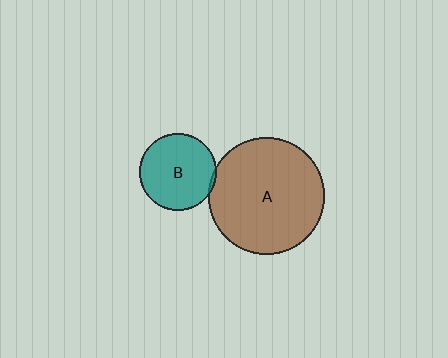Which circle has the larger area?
Circle A (brown).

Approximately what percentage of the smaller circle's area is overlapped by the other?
Approximately 5%.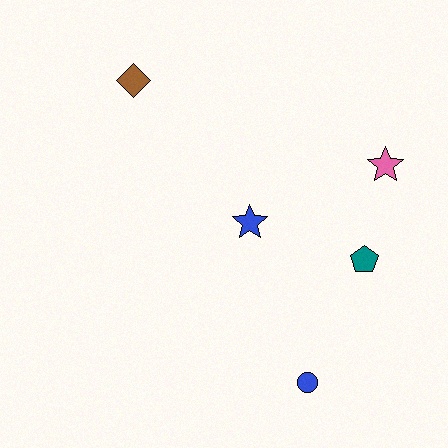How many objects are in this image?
There are 5 objects.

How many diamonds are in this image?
There is 1 diamond.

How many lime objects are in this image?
There are no lime objects.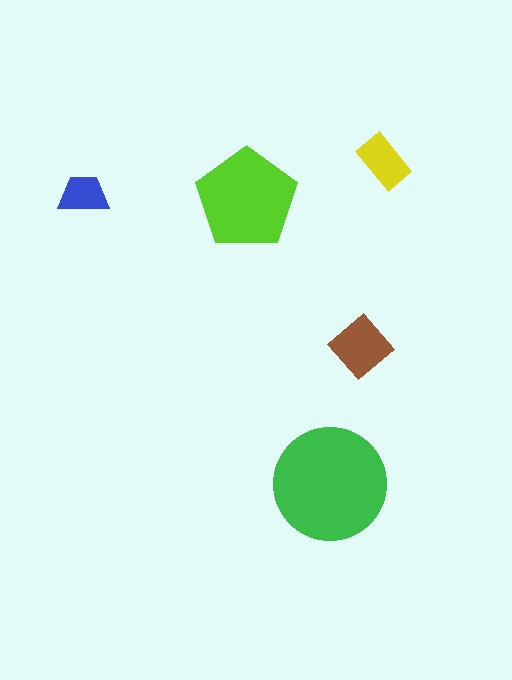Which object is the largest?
The green circle.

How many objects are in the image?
There are 5 objects in the image.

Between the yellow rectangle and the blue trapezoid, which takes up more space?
The yellow rectangle.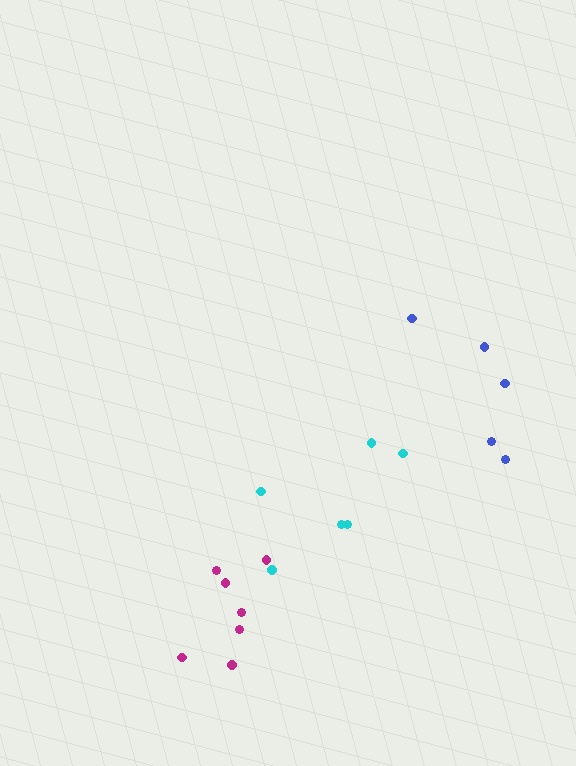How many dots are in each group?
Group 1: 7 dots, Group 2: 6 dots, Group 3: 5 dots (18 total).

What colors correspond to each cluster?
The clusters are colored: magenta, cyan, blue.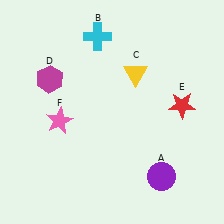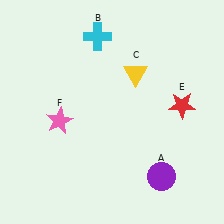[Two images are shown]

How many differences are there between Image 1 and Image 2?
There is 1 difference between the two images.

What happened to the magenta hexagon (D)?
The magenta hexagon (D) was removed in Image 2. It was in the top-left area of Image 1.